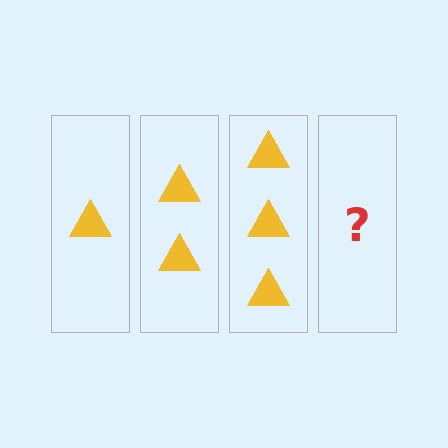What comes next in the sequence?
The next element should be 4 triangles.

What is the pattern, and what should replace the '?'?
The pattern is that each step adds one more triangle. The '?' should be 4 triangles.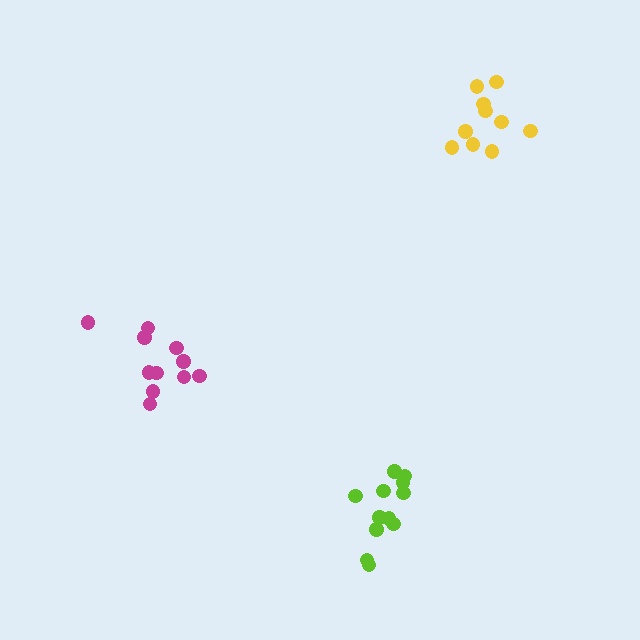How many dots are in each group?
Group 1: 11 dots, Group 2: 10 dots, Group 3: 12 dots (33 total).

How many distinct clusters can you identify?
There are 3 distinct clusters.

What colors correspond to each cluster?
The clusters are colored: magenta, yellow, lime.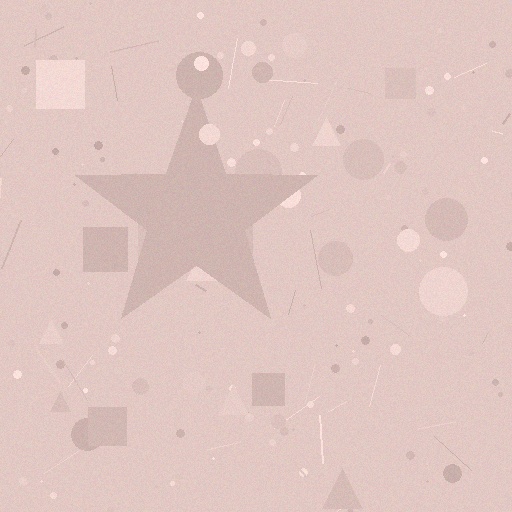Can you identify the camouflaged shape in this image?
The camouflaged shape is a star.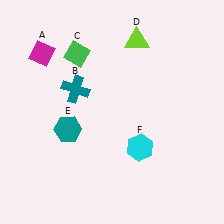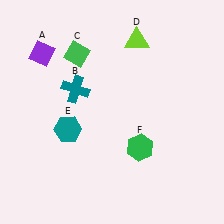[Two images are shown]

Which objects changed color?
A changed from magenta to purple. F changed from cyan to green.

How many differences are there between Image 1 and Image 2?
There are 2 differences between the two images.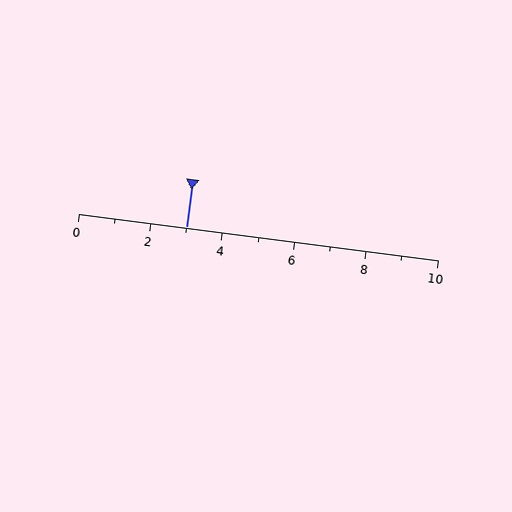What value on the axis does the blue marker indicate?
The marker indicates approximately 3.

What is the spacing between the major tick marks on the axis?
The major ticks are spaced 2 apart.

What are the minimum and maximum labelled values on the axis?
The axis runs from 0 to 10.